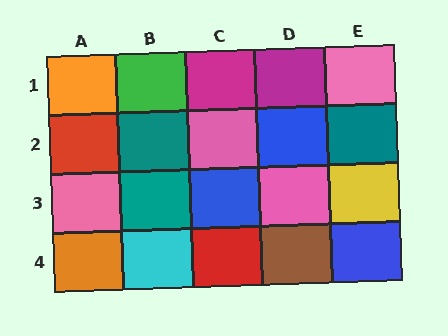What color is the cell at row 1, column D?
Magenta.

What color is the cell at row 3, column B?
Teal.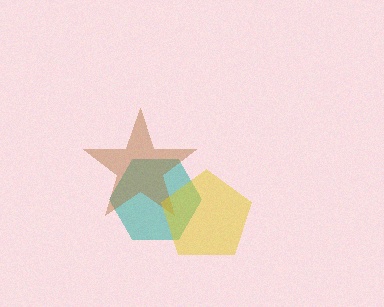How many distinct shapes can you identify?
There are 3 distinct shapes: a teal hexagon, a brown star, a yellow pentagon.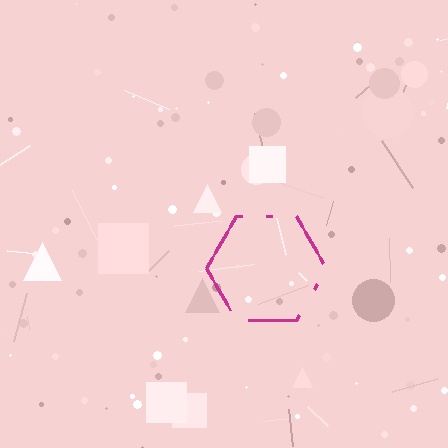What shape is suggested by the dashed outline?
The dashed outline suggests a hexagon.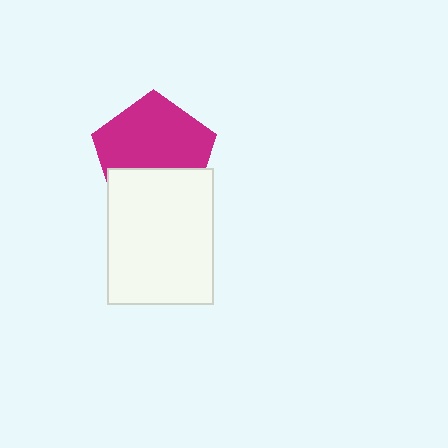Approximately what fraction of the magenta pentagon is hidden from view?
Roughly 36% of the magenta pentagon is hidden behind the white rectangle.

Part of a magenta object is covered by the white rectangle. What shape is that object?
It is a pentagon.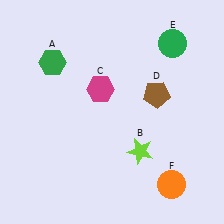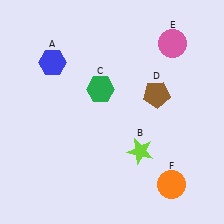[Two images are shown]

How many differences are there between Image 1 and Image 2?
There are 3 differences between the two images.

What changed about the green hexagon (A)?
In Image 1, A is green. In Image 2, it changed to blue.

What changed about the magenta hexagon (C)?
In Image 1, C is magenta. In Image 2, it changed to green.